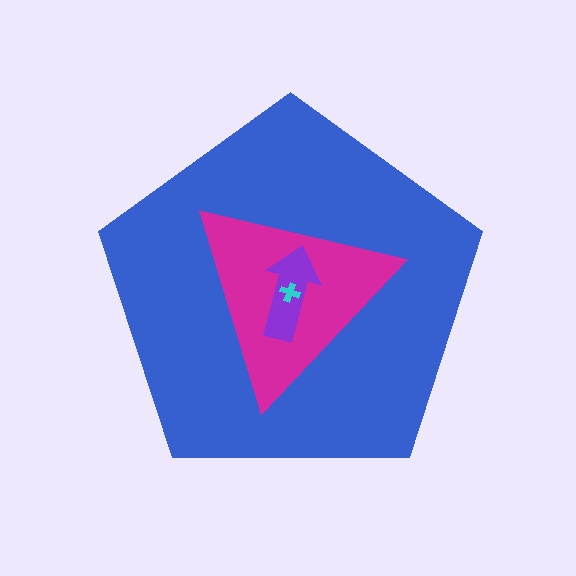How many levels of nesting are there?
4.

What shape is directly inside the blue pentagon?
The magenta triangle.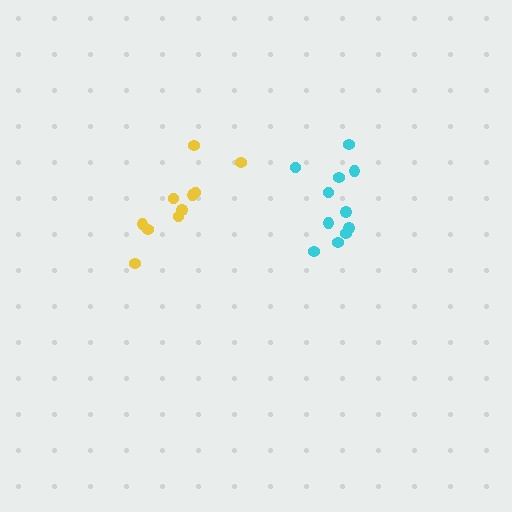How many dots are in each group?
Group 1: 11 dots, Group 2: 10 dots (21 total).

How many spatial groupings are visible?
There are 2 spatial groupings.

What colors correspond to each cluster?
The clusters are colored: cyan, yellow.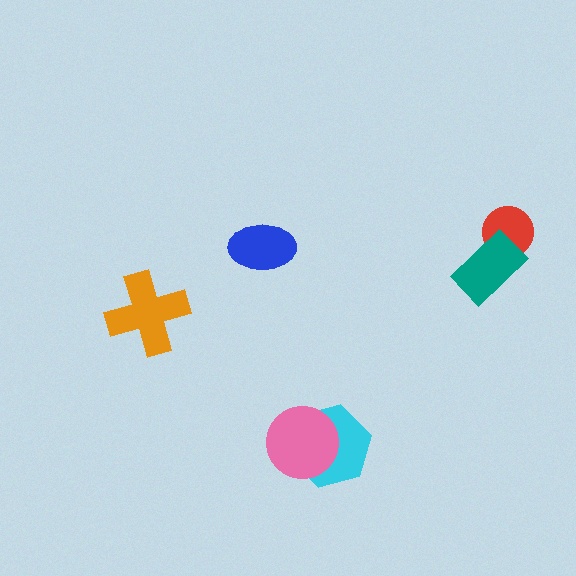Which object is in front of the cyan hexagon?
The pink circle is in front of the cyan hexagon.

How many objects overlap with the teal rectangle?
1 object overlaps with the teal rectangle.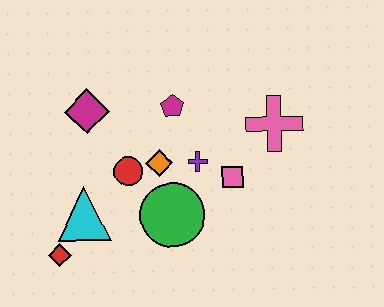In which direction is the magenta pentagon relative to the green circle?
The magenta pentagon is above the green circle.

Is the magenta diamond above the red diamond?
Yes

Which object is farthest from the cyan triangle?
The pink cross is farthest from the cyan triangle.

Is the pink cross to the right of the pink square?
Yes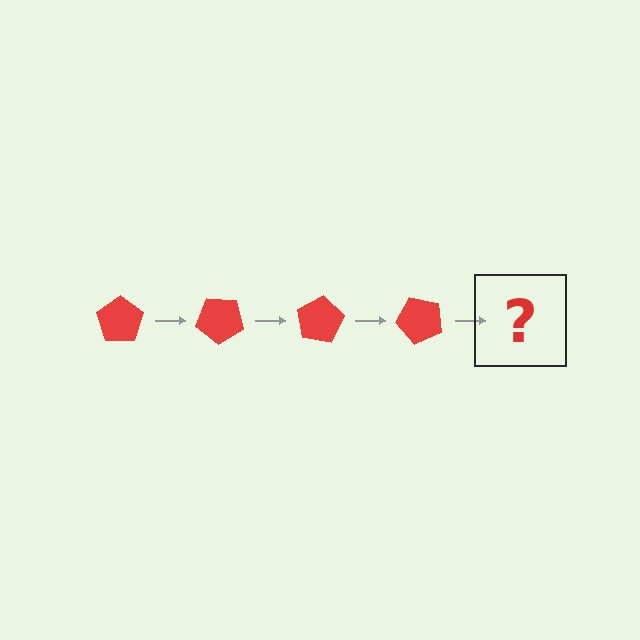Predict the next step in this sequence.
The next step is a red pentagon rotated 160 degrees.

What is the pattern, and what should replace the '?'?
The pattern is that the pentagon rotates 40 degrees each step. The '?' should be a red pentagon rotated 160 degrees.